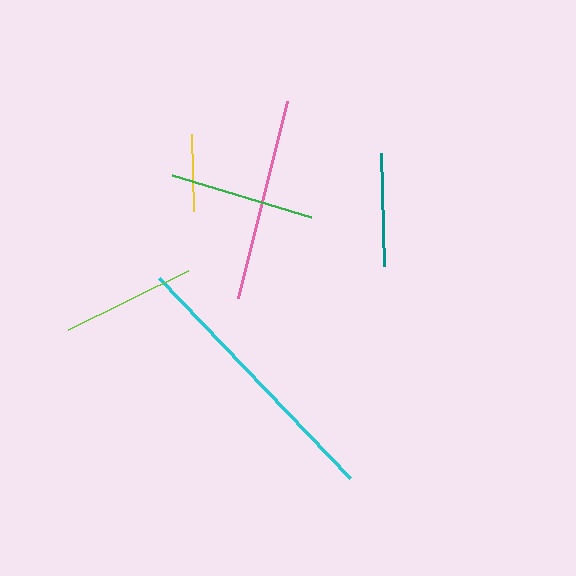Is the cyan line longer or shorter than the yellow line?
The cyan line is longer than the yellow line.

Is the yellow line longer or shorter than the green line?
The green line is longer than the yellow line.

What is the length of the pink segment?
The pink segment is approximately 202 pixels long.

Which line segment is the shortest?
The yellow line is the shortest at approximately 77 pixels.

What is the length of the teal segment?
The teal segment is approximately 113 pixels long.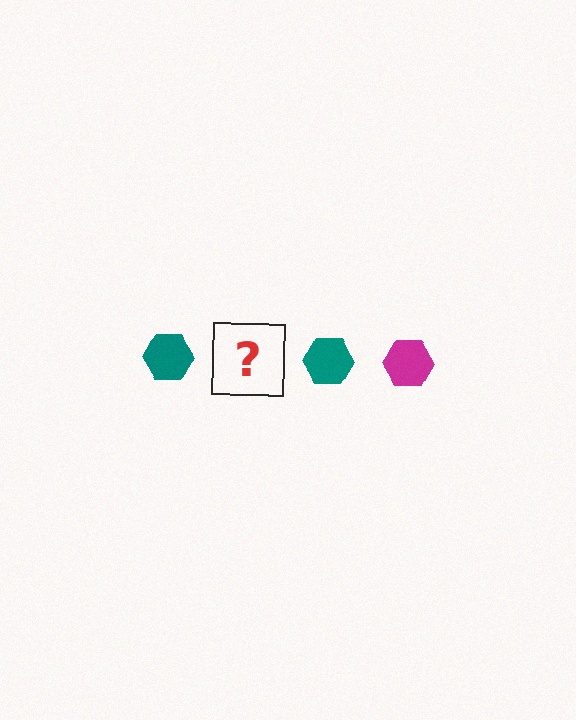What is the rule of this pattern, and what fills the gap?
The rule is that the pattern cycles through teal, magenta hexagons. The gap should be filled with a magenta hexagon.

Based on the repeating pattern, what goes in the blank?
The blank should be a magenta hexagon.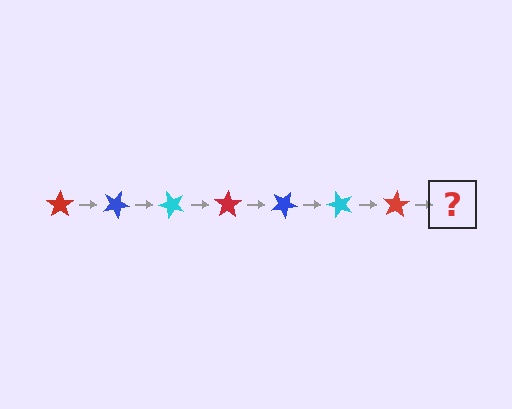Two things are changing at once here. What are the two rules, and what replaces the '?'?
The two rules are that it rotates 25 degrees each step and the color cycles through red, blue, and cyan. The '?' should be a blue star, rotated 175 degrees from the start.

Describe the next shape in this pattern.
It should be a blue star, rotated 175 degrees from the start.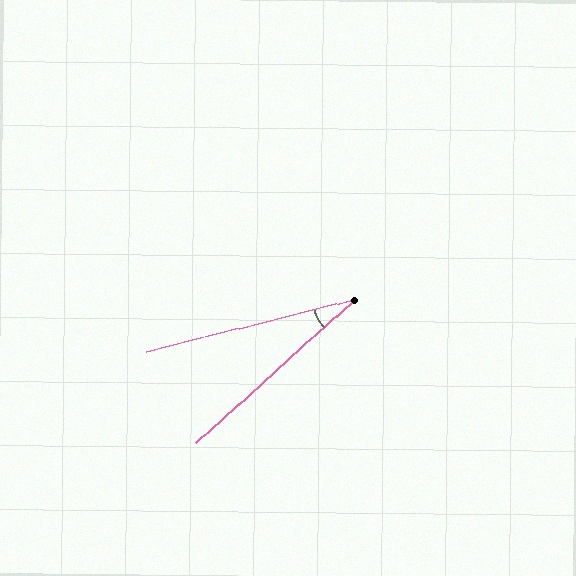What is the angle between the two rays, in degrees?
Approximately 28 degrees.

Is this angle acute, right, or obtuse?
It is acute.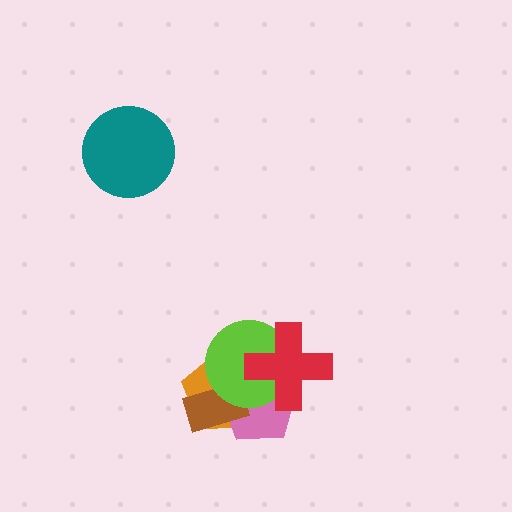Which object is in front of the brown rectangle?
The lime circle is in front of the brown rectangle.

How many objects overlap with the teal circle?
0 objects overlap with the teal circle.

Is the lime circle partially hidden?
Yes, it is partially covered by another shape.